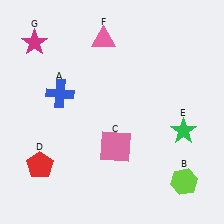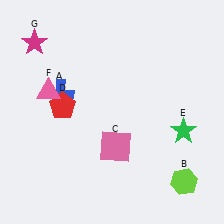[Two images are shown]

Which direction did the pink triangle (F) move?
The pink triangle (F) moved left.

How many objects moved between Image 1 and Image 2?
2 objects moved between the two images.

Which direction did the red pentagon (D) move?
The red pentagon (D) moved up.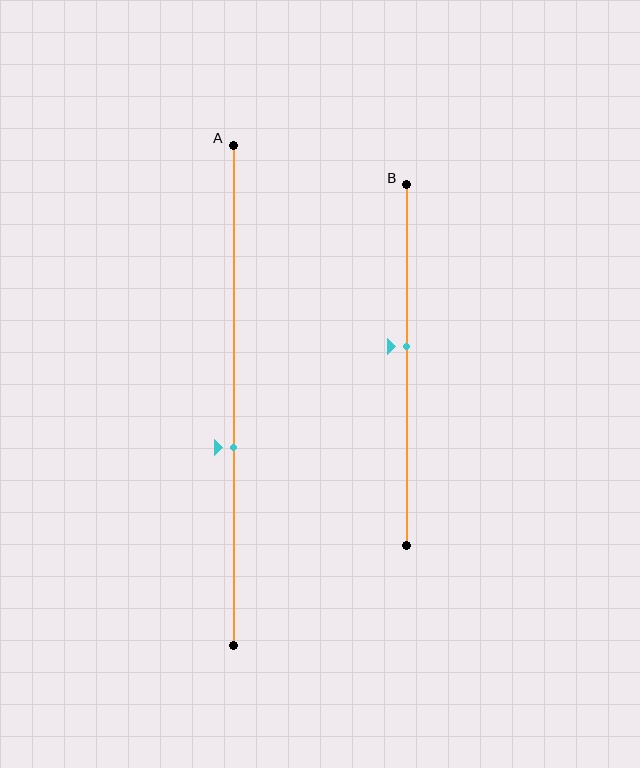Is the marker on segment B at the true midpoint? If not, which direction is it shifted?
No, the marker on segment B is shifted upward by about 5% of the segment length.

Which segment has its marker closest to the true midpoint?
Segment B has its marker closest to the true midpoint.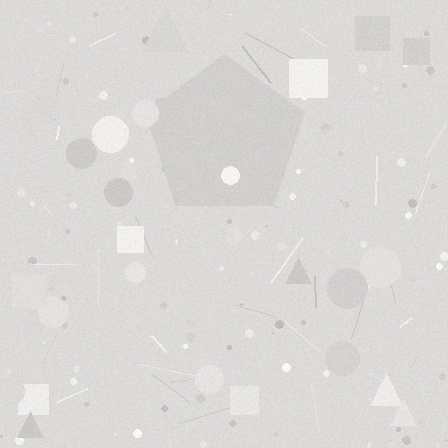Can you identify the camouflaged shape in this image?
The camouflaged shape is a pentagon.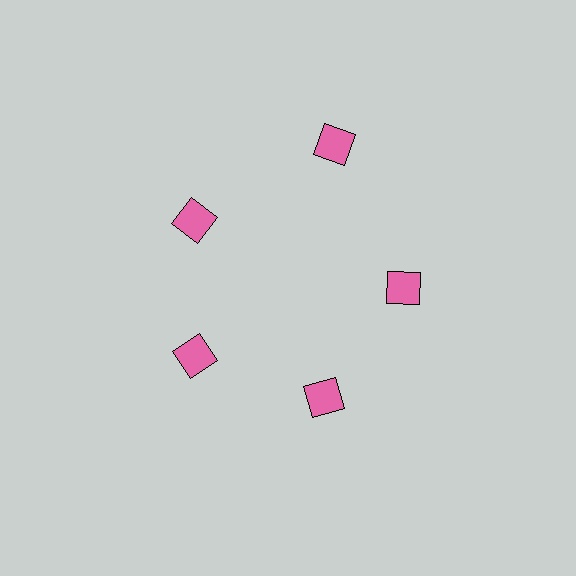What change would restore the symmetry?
The symmetry would be restored by moving it inward, back onto the ring so that all 5 squares sit at equal angles and equal distance from the center.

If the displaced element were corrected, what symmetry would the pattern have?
It would have 5-fold rotational symmetry — the pattern would map onto itself every 72 degrees.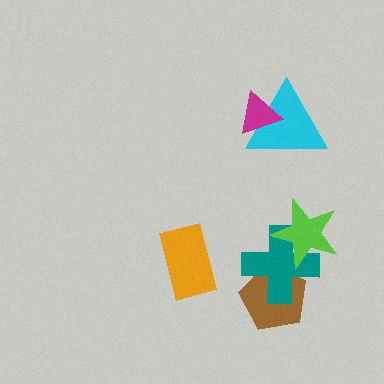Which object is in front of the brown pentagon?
The teal cross is in front of the brown pentagon.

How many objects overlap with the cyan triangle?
1 object overlaps with the cyan triangle.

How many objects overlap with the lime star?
1 object overlaps with the lime star.